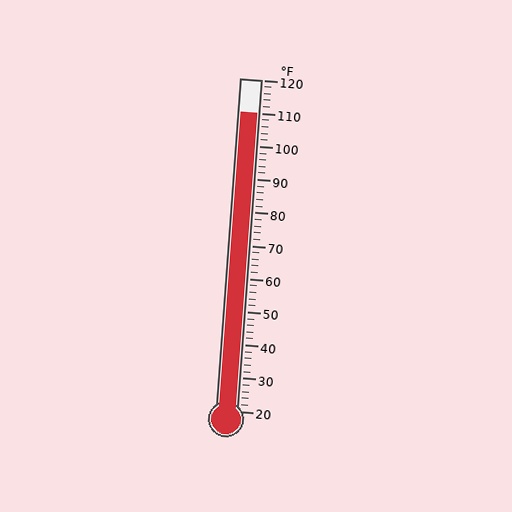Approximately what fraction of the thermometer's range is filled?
The thermometer is filled to approximately 90% of its range.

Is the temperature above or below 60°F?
The temperature is above 60°F.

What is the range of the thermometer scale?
The thermometer scale ranges from 20°F to 120°F.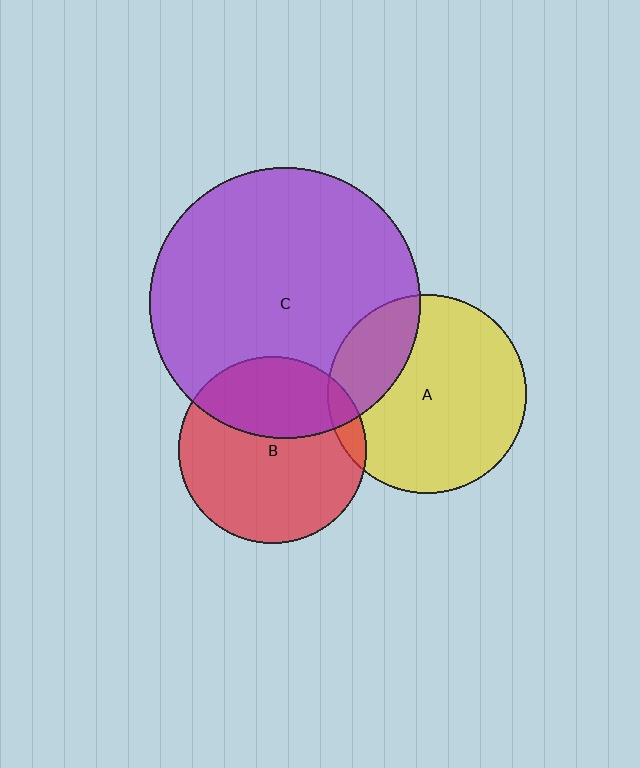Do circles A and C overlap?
Yes.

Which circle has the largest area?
Circle C (purple).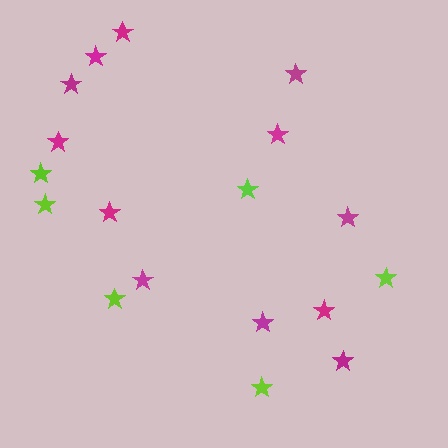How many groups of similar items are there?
There are 2 groups: one group of magenta stars (12) and one group of lime stars (6).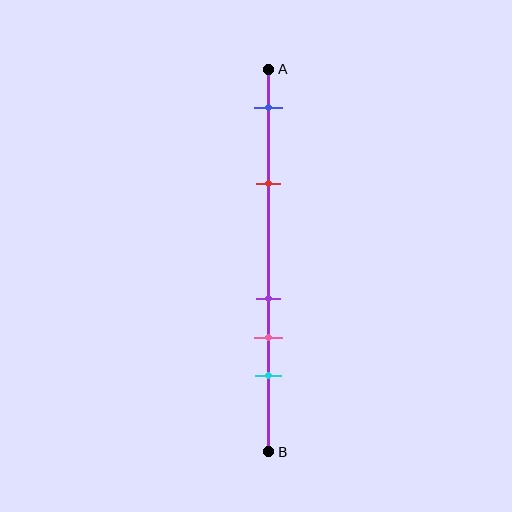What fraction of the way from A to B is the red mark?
The red mark is approximately 30% (0.3) of the way from A to B.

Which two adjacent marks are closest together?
The purple and pink marks are the closest adjacent pair.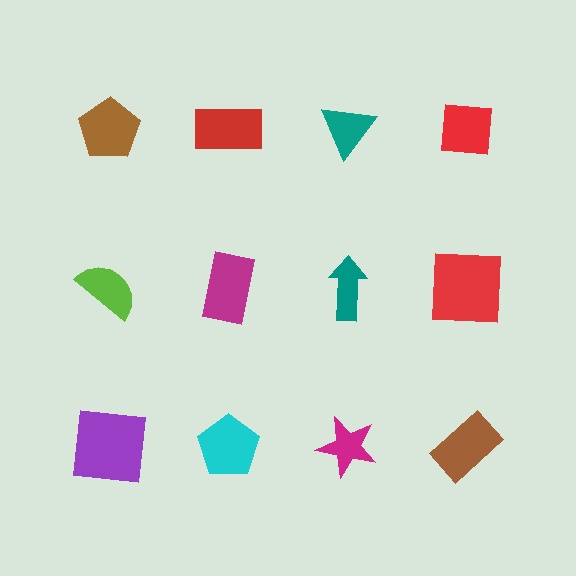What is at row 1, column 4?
A red square.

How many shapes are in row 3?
4 shapes.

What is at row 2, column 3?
A teal arrow.